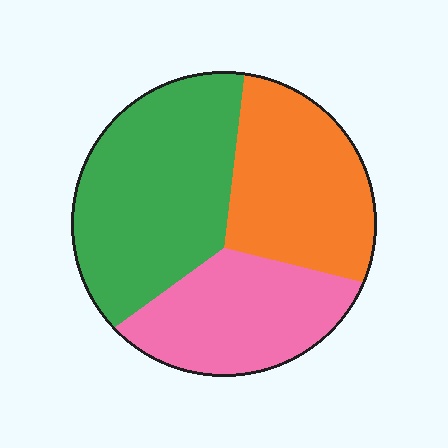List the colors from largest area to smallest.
From largest to smallest: green, orange, pink.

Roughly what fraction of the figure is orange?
Orange covers about 30% of the figure.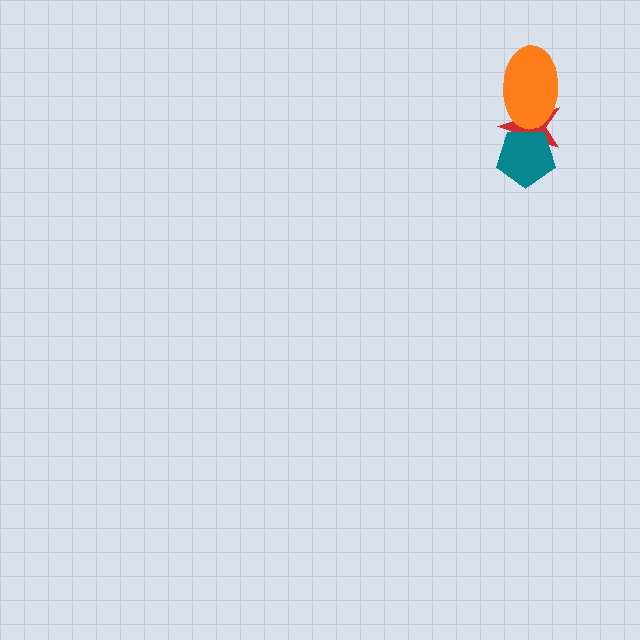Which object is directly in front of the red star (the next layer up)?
The teal pentagon is directly in front of the red star.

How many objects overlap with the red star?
2 objects overlap with the red star.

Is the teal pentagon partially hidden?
No, no other shape covers it.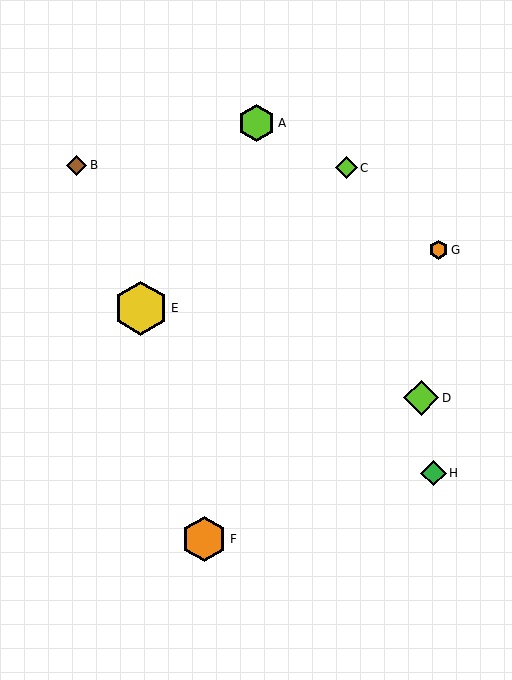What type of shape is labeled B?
Shape B is a brown diamond.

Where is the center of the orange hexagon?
The center of the orange hexagon is at (438, 250).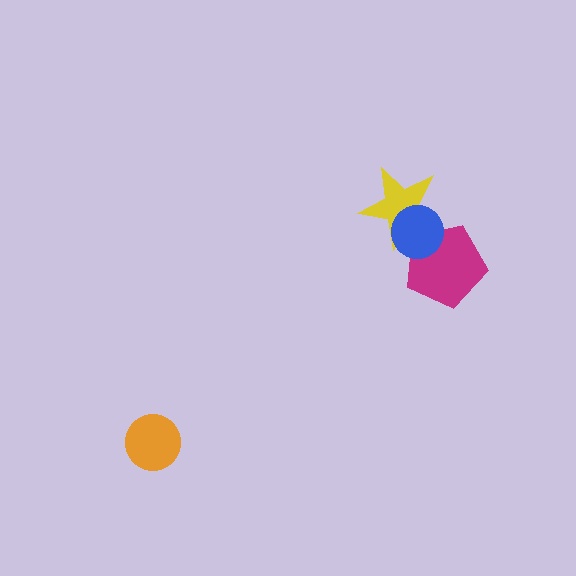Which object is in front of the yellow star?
The blue circle is in front of the yellow star.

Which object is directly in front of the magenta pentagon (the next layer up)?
The yellow star is directly in front of the magenta pentagon.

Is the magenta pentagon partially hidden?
Yes, it is partially covered by another shape.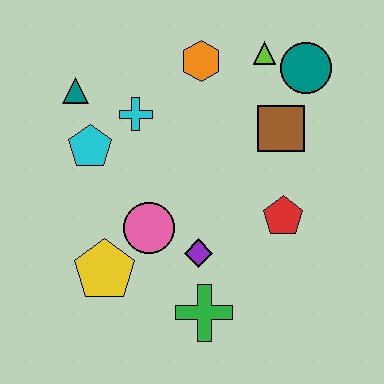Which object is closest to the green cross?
The purple diamond is closest to the green cross.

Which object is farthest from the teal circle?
The yellow pentagon is farthest from the teal circle.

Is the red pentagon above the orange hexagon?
No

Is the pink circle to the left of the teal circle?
Yes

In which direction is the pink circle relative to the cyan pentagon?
The pink circle is below the cyan pentagon.